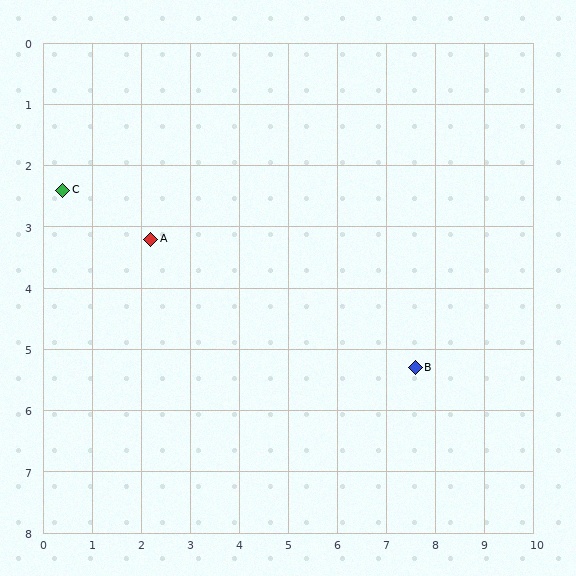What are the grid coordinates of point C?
Point C is at approximately (0.4, 2.4).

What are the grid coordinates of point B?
Point B is at approximately (7.6, 5.3).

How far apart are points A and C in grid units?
Points A and C are about 2.0 grid units apart.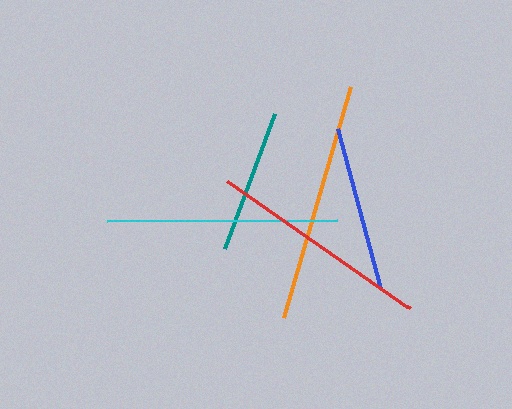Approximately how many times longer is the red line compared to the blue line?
The red line is approximately 1.3 times the length of the blue line.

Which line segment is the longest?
The orange line is the longest at approximately 241 pixels.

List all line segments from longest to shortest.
From longest to shortest: orange, cyan, red, blue, teal.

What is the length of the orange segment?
The orange segment is approximately 241 pixels long.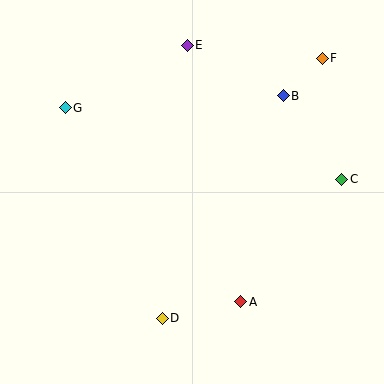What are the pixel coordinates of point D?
Point D is at (162, 318).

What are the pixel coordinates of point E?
Point E is at (187, 45).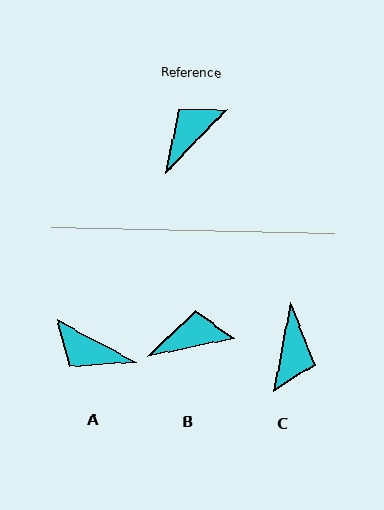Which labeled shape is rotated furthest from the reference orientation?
C, about 147 degrees away.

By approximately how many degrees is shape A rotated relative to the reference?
Approximately 105 degrees counter-clockwise.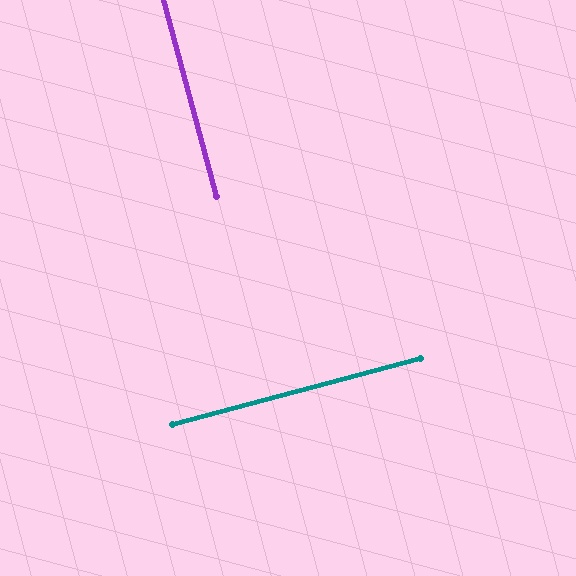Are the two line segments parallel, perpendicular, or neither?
Perpendicular — they meet at approximately 90°.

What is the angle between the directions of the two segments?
Approximately 90 degrees.